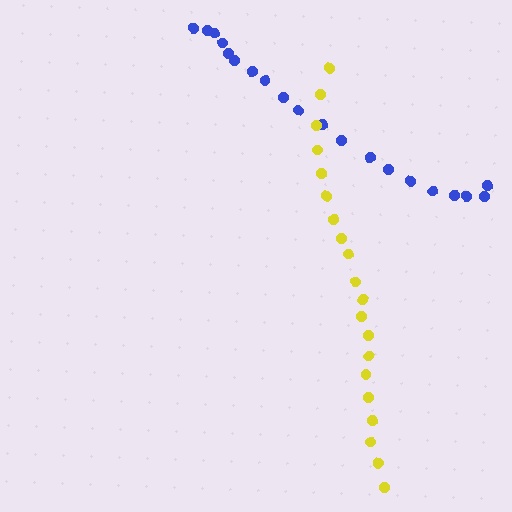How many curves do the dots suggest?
There are 2 distinct paths.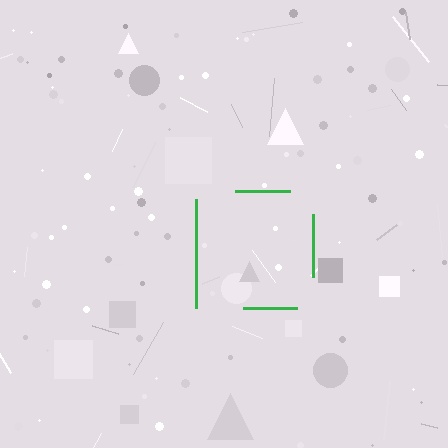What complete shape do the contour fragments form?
The contour fragments form a square.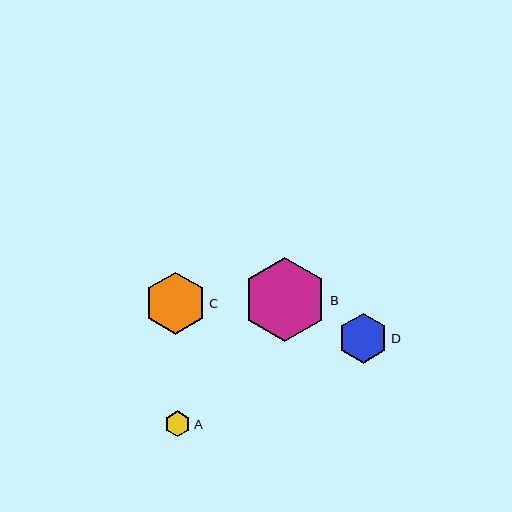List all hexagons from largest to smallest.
From largest to smallest: B, C, D, A.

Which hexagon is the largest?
Hexagon B is the largest with a size of approximately 85 pixels.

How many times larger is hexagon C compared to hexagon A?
Hexagon C is approximately 2.4 times the size of hexagon A.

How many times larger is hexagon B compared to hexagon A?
Hexagon B is approximately 3.3 times the size of hexagon A.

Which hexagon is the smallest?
Hexagon A is the smallest with a size of approximately 26 pixels.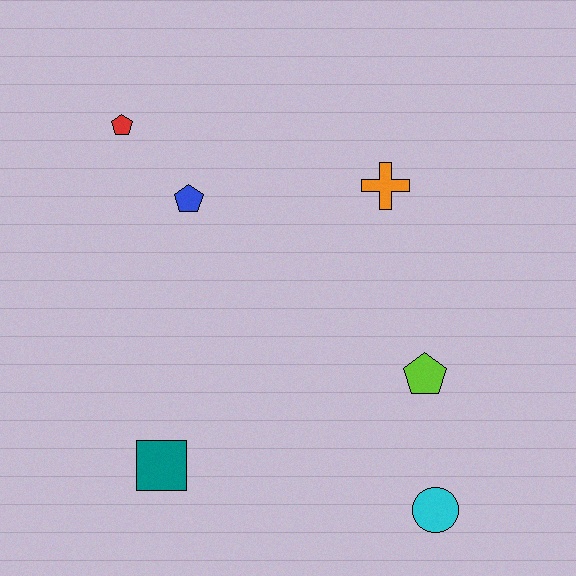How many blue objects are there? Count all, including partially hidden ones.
There is 1 blue object.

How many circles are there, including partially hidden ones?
There is 1 circle.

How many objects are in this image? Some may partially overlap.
There are 6 objects.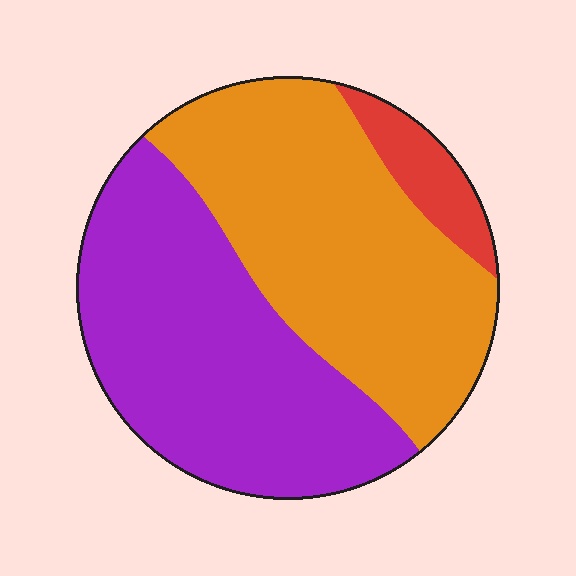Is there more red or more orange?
Orange.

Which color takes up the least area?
Red, at roughly 5%.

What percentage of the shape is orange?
Orange covers roughly 45% of the shape.